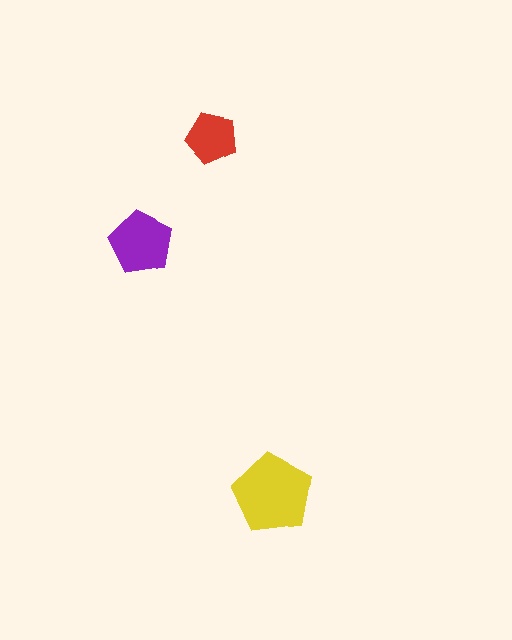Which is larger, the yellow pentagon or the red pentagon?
The yellow one.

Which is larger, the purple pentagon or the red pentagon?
The purple one.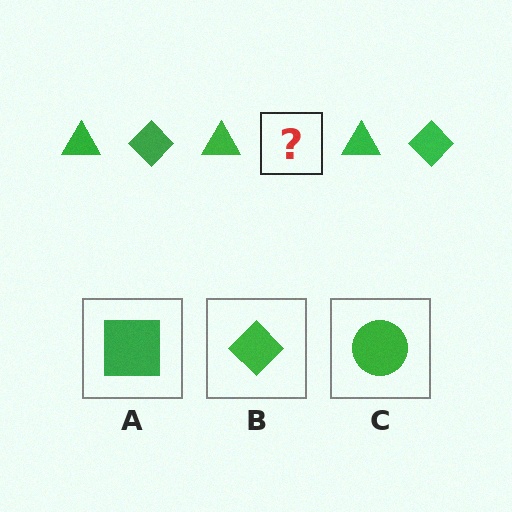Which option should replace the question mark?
Option B.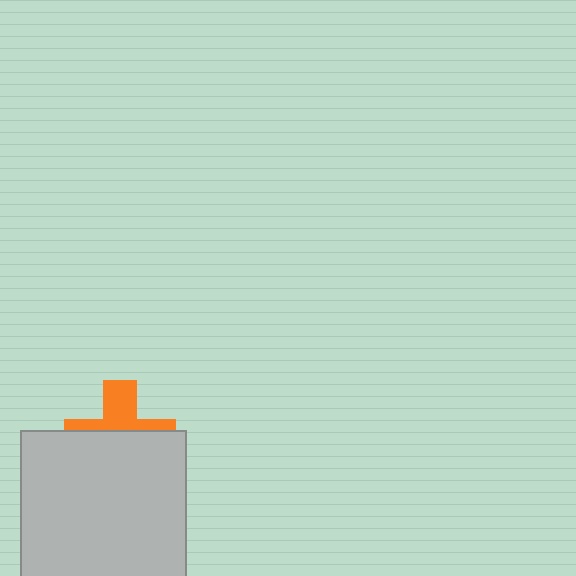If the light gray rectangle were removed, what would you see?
You would see the complete orange cross.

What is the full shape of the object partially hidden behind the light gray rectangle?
The partially hidden object is an orange cross.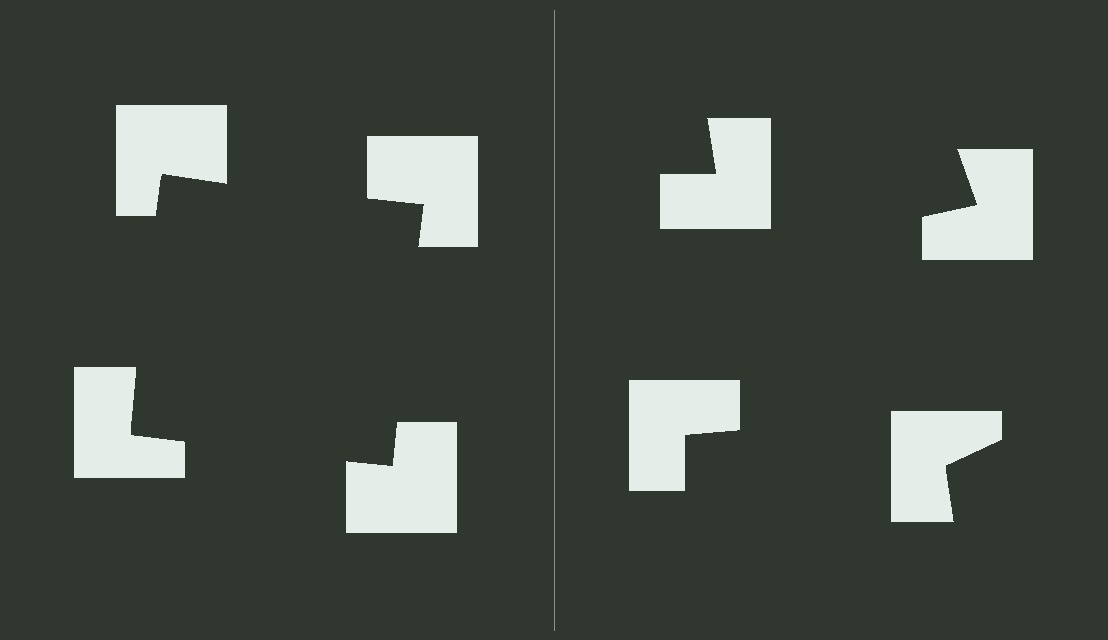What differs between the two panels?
The notched squares are positioned identically on both sides; only the wedge orientations differ. On the left they align to a square; on the right they are misaligned.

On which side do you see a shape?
An illusory square appears on the left side. On the right side the wedge cuts are rotated, so no coherent shape forms.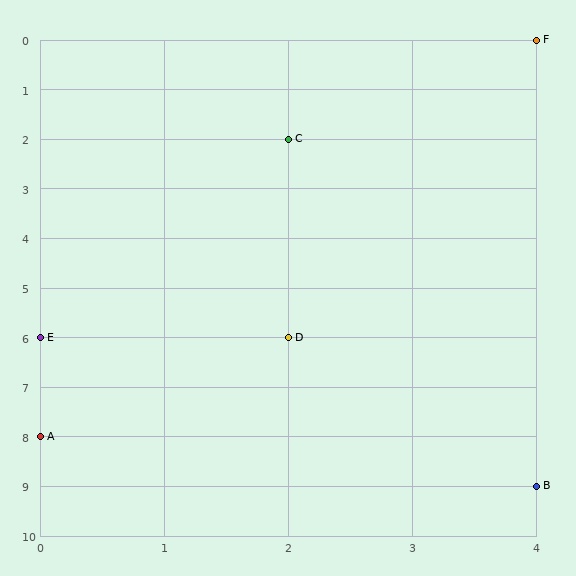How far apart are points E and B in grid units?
Points E and B are 4 columns and 3 rows apart (about 5.0 grid units diagonally).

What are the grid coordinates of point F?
Point F is at grid coordinates (4, 0).